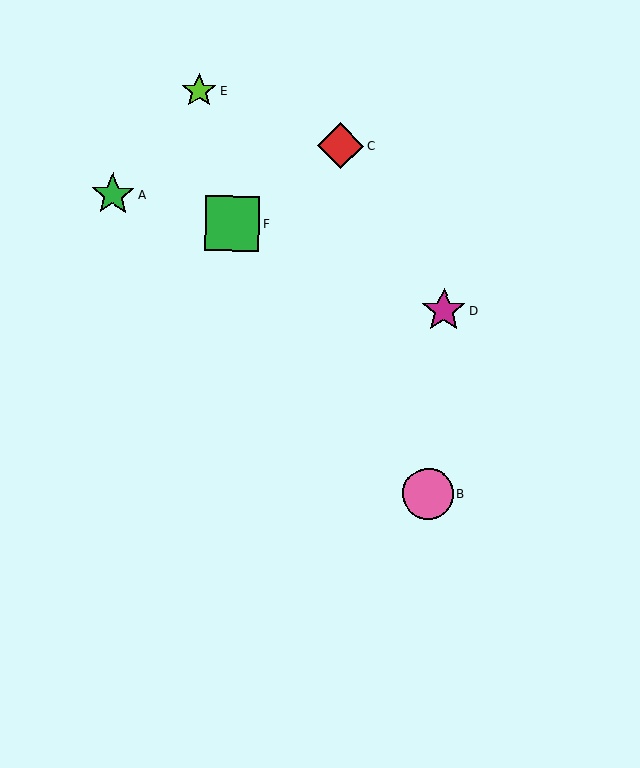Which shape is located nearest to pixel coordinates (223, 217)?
The green square (labeled F) at (232, 223) is nearest to that location.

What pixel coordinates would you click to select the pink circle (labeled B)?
Click at (428, 494) to select the pink circle B.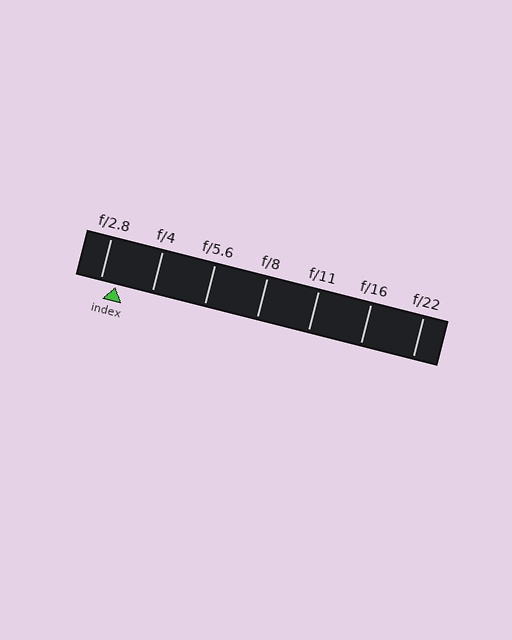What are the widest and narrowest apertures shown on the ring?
The widest aperture shown is f/2.8 and the narrowest is f/22.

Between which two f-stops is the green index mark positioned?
The index mark is between f/2.8 and f/4.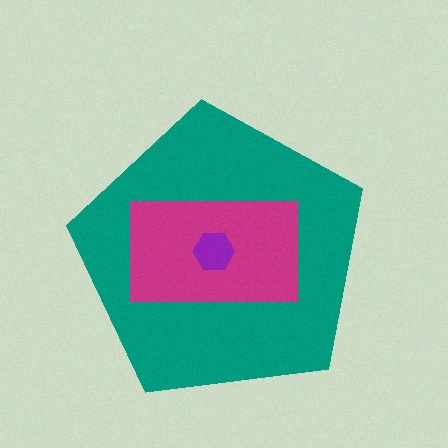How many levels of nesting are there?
3.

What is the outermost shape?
The teal pentagon.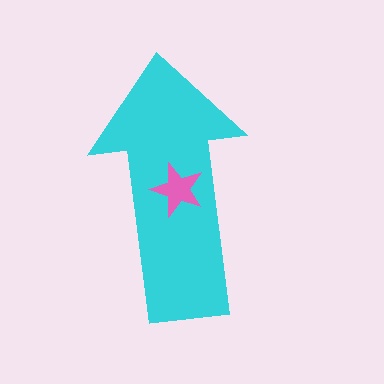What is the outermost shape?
The cyan arrow.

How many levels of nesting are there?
2.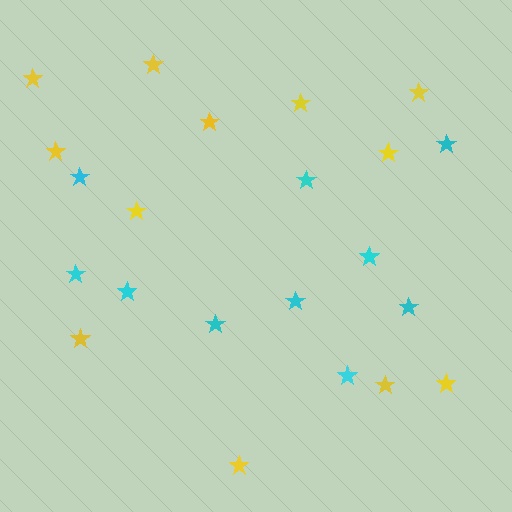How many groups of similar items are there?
There are 2 groups: one group of cyan stars (10) and one group of yellow stars (12).